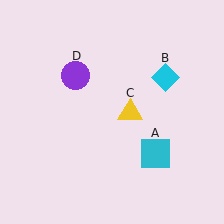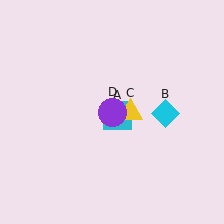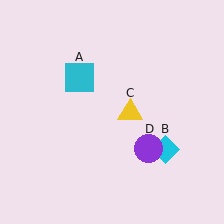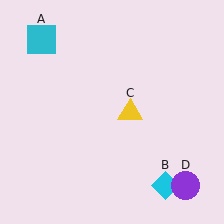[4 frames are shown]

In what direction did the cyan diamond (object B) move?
The cyan diamond (object B) moved down.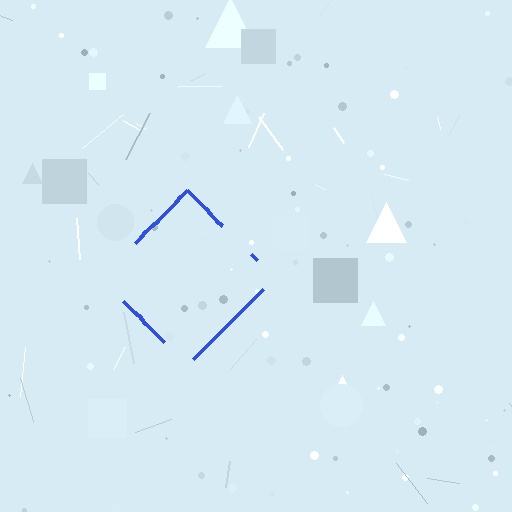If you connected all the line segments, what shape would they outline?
They would outline a diamond.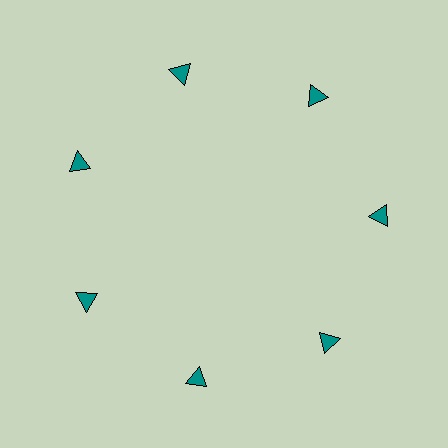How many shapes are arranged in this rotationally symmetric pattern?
There are 7 shapes, arranged in 7 groups of 1.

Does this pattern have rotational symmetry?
Yes, this pattern has 7-fold rotational symmetry. It looks the same after rotating 51 degrees around the center.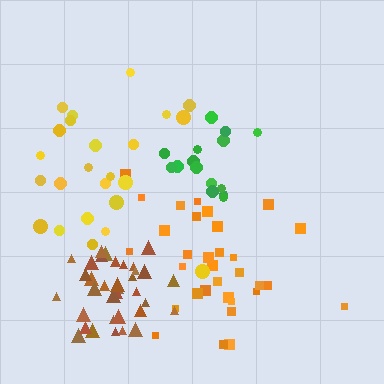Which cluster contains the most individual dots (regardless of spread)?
Brown (35).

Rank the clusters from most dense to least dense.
brown, green, orange, yellow.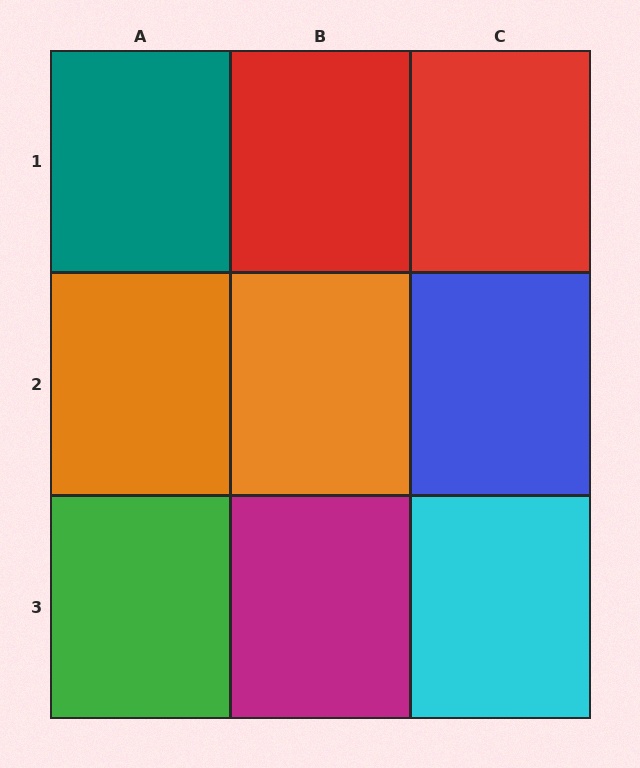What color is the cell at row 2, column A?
Orange.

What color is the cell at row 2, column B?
Orange.